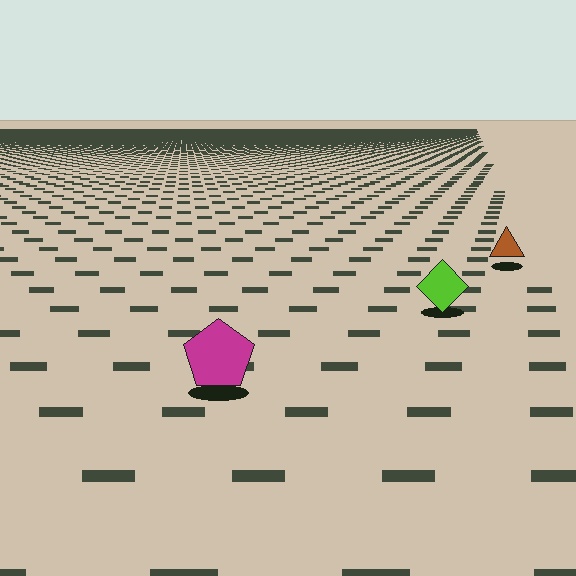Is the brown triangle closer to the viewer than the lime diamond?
No. The lime diamond is closer — you can tell from the texture gradient: the ground texture is coarser near it.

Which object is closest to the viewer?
The magenta pentagon is closest. The texture marks near it are larger and more spread out.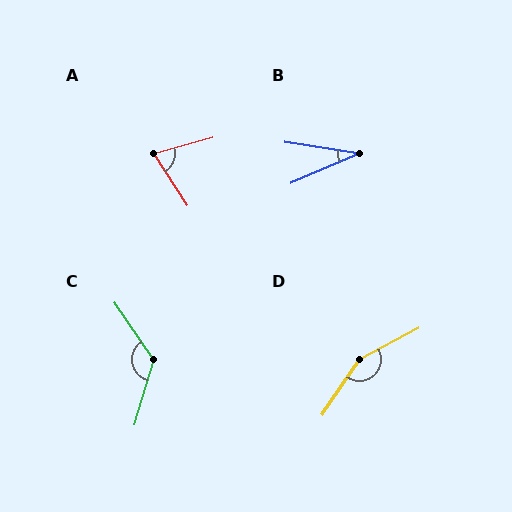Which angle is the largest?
D, at approximately 153 degrees.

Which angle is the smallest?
B, at approximately 32 degrees.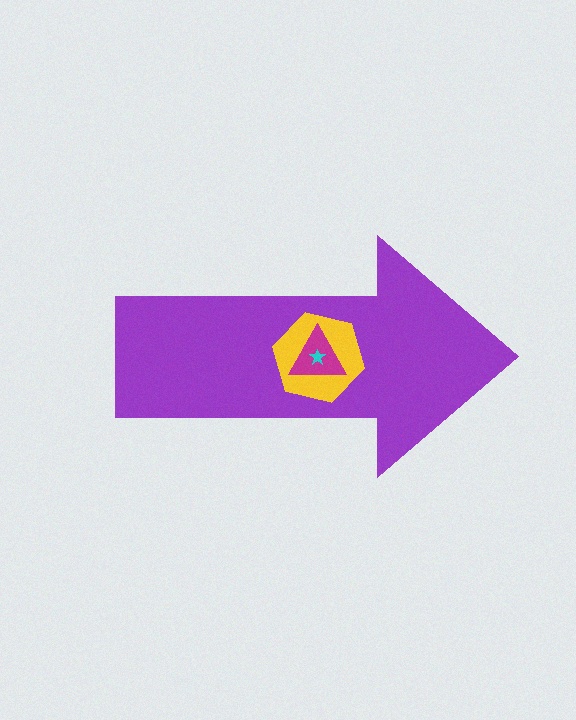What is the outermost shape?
The purple arrow.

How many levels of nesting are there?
4.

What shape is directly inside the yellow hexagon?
The magenta triangle.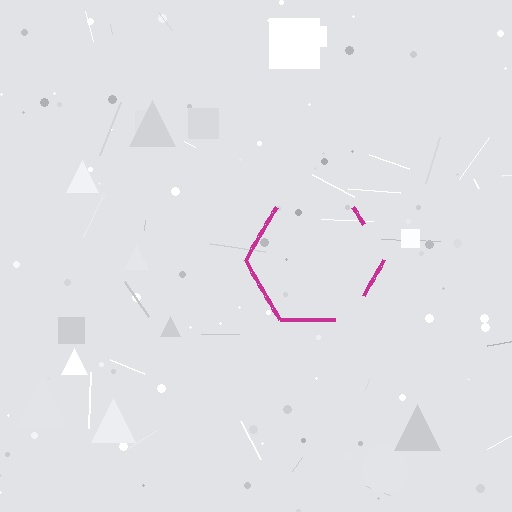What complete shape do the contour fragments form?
The contour fragments form a hexagon.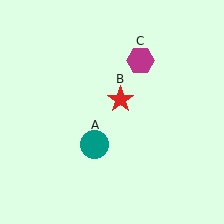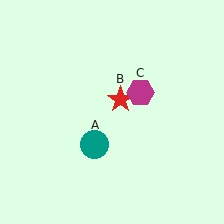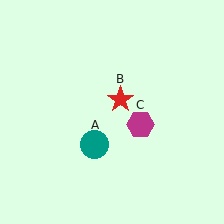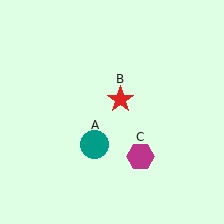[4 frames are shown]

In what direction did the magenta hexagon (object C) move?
The magenta hexagon (object C) moved down.